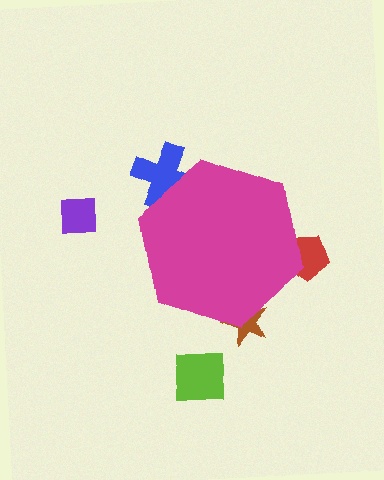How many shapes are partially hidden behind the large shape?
3 shapes are partially hidden.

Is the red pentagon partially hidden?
Yes, the red pentagon is partially hidden behind the magenta hexagon.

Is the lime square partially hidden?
No, the lime square is fully visible.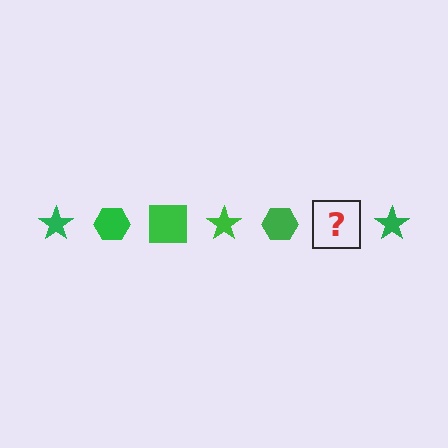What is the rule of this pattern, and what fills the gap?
The rule is that the pattern cycles through star, hexagon, square shapes in green. The gap should be filled with a green square.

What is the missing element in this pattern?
The missing element is a green square.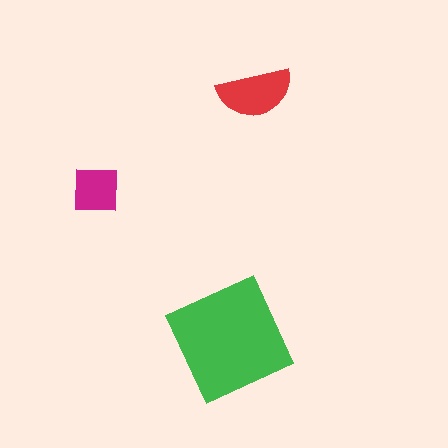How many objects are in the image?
There are 3 objects in the image.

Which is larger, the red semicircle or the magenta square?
The red semicircle.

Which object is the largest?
The green square.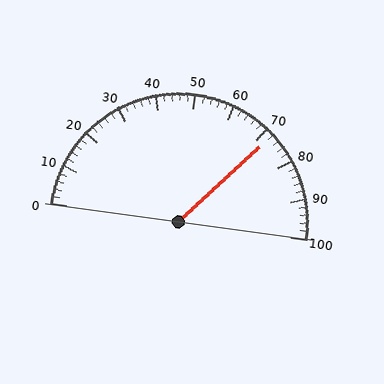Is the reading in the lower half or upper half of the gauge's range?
The reading is in the upper half of the range (0 to 100).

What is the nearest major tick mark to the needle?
The nearest major tick mark is 70.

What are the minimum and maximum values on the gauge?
The gauge ranges from 0 to 100.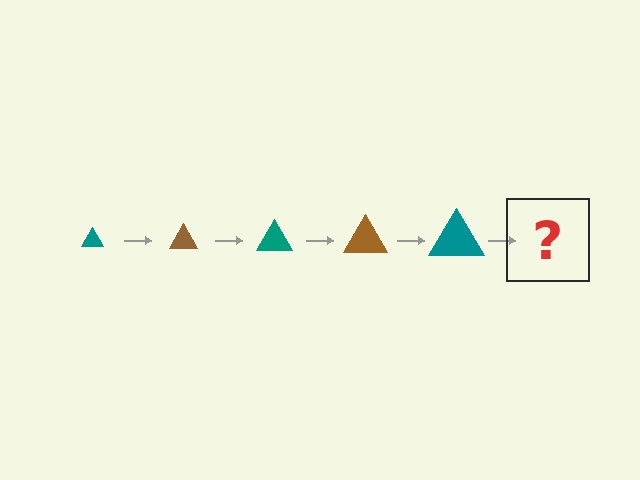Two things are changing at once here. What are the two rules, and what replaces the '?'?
The two rules are that the triangle grows larger each step and the color cycles through teal and brown. The '?' should be a brown triangle, larger than the previous one.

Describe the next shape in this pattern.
It should be a brown triangle, larger than the previous one.